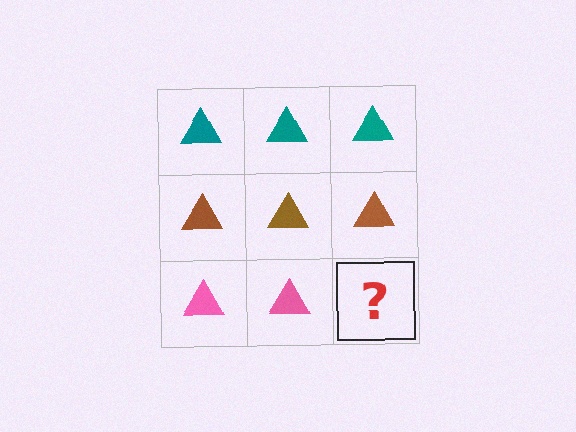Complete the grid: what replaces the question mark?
The question mark should be replaced with a pink triangle.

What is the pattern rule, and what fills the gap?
The rule is that each row has a consistent color. The gap should be filled with a pink triangle.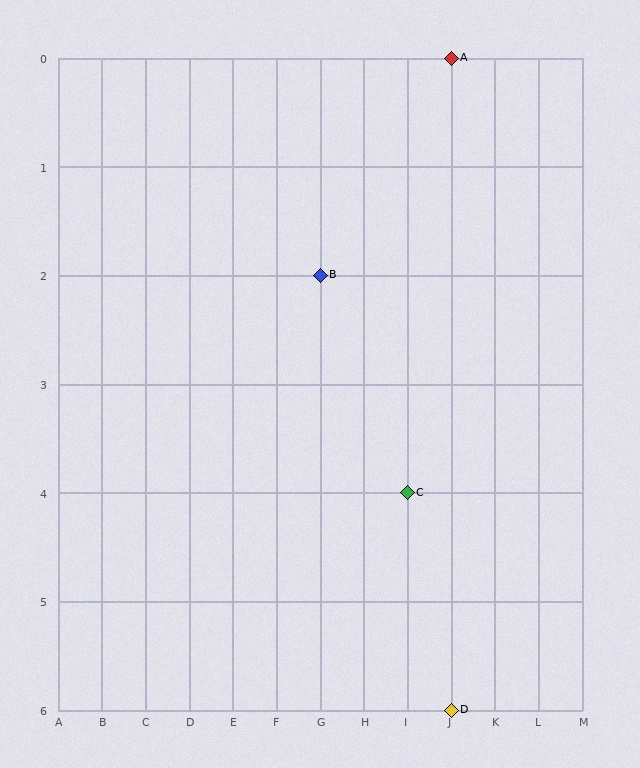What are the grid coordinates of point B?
Point B is at grid coordinates (G, 2).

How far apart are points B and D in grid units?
Points B and D are 3 columns and 4 rows apart (about 5.0 grid units diagonally).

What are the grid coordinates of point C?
Point C is at grid coordinates (I, 4).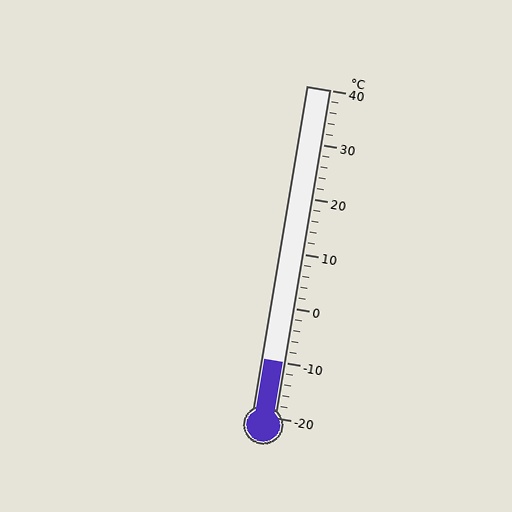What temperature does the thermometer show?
The thermometer shows approximately -10°C.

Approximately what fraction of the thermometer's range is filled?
The thermometer is filled to approximately 15% of its range.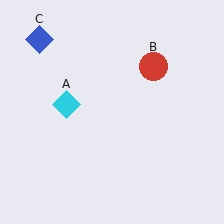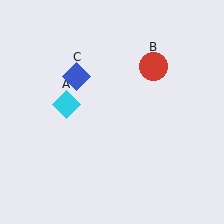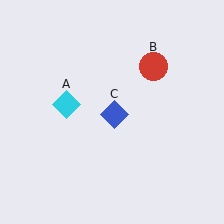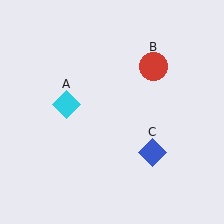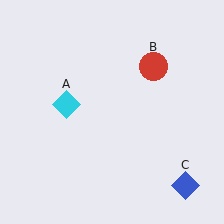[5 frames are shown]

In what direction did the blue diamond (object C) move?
The blue diamond (object C) moved down and to the right.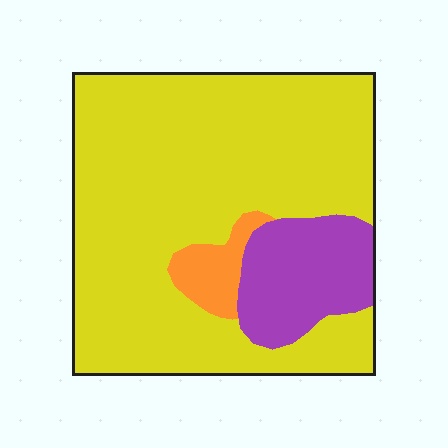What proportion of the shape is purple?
Purple takes up less than a quarter of the shape.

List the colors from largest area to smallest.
From largest to smallest: yellow, purple, orange.